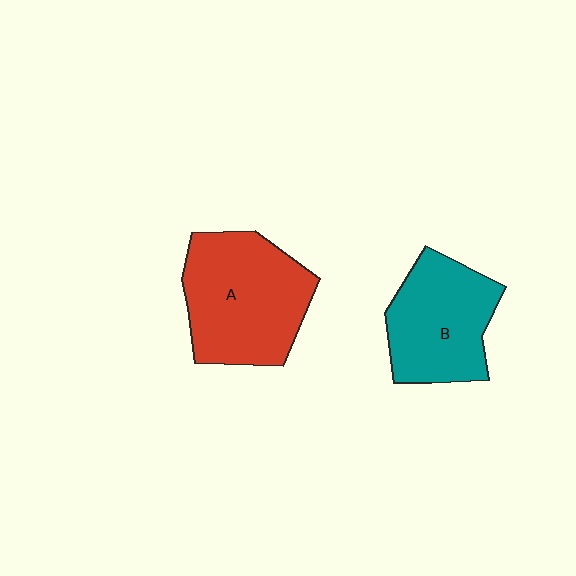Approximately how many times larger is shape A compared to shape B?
Approximately 1.2 times.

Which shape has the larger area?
Shape A (red).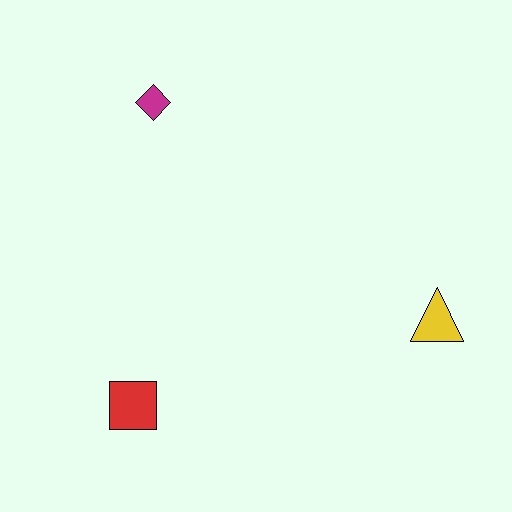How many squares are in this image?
There is 1 square.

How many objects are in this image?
There are 3 objects.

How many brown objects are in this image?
There are no brown objects.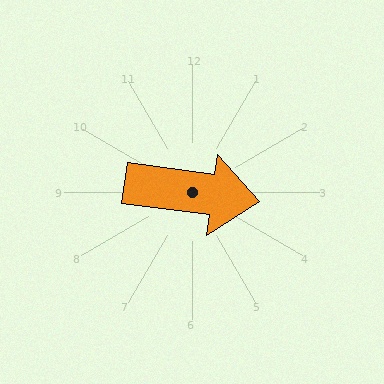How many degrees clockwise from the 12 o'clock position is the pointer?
Approximately 98 degrees.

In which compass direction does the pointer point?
East.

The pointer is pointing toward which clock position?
Roughly 3 o'clock.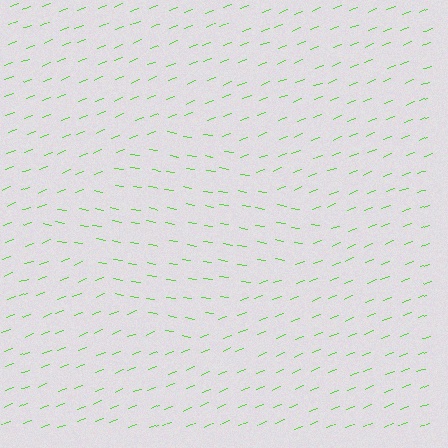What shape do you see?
I see a diamond.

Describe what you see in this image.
The image is filled with small lime line segments. A diamond region in the image has lines oriented differently from the surrounding lines, creating a visible texture boundary.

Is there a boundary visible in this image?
Yes, there is a texture boundary formed by a change in line orientation.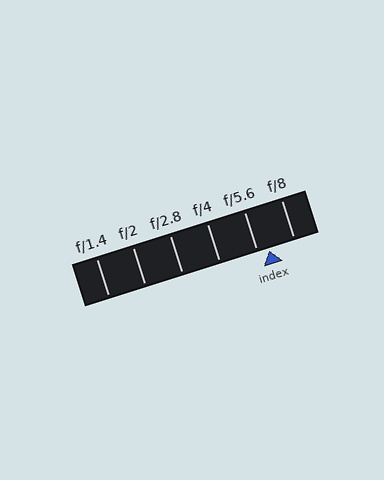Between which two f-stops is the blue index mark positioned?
The index mark is between f/5.6 and f/8.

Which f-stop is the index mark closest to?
The index mark is closest to f/5.6.